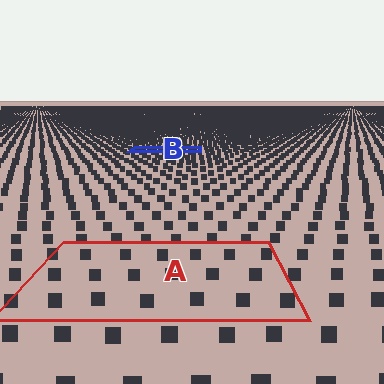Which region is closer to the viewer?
Region A is closer. The texture elements there are larger and more spread out.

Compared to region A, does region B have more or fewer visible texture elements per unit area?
Region B has more texture elements per unit area — they are packed more densely because it is farther away.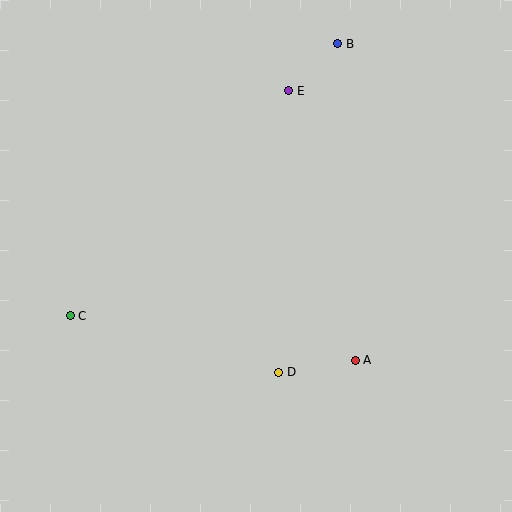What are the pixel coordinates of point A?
Point A is at (355, 360).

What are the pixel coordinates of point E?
Point E is at (289, 91).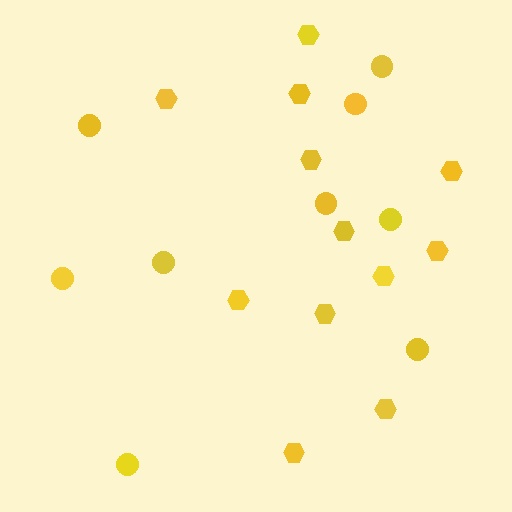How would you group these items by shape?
There are 2 groups: one group of hexagons (12) and one group of circles (9).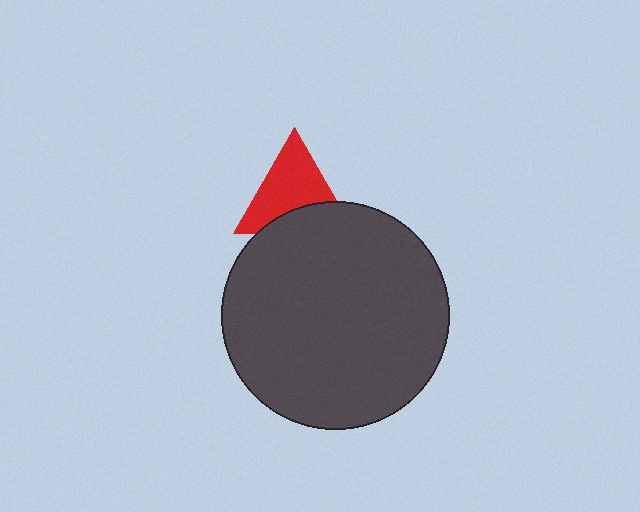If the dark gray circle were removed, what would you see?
You would see the complete red triangle.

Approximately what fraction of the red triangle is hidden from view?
Roughly 33% of the red triangle is hidden behind the dark gray circle.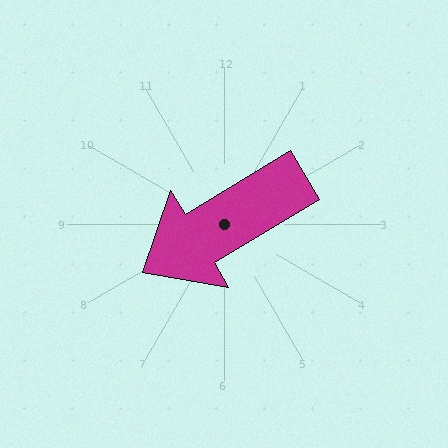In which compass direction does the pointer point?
Southwest.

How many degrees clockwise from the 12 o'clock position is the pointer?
Approximately 239 degrees.